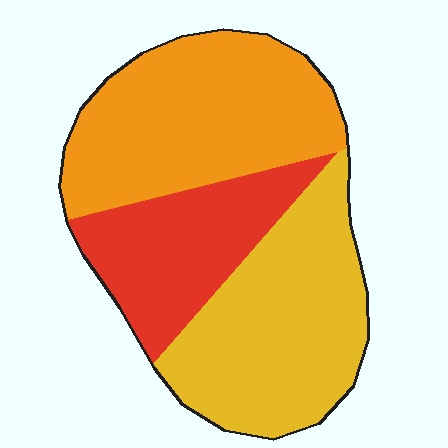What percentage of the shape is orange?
Orange takes up about three eighths (3/8) of the shape.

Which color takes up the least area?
Red, at roughly 25%.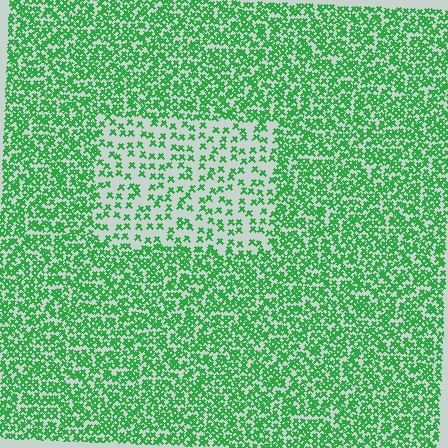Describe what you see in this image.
The image contains small green elements arranged at two different densities. A rectangle-shaped region is visible where the elements are less densely packed than the surrounding area.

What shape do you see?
I see a rectangle.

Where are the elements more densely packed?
The elements are more densely packed outside the rectangle boundary.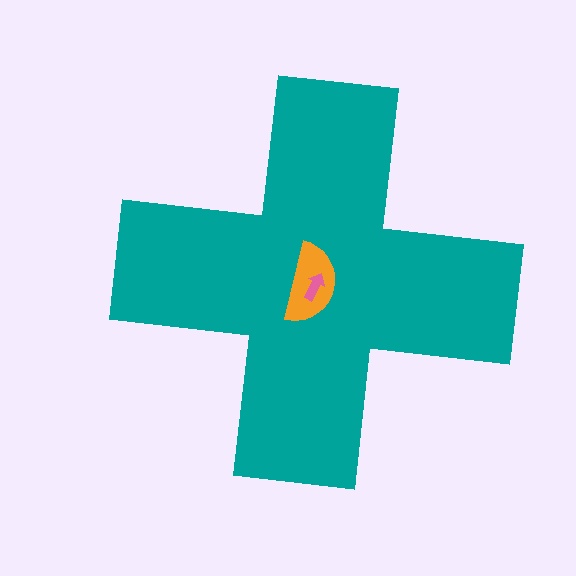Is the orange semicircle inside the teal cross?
Yes.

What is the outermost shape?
The teal cross.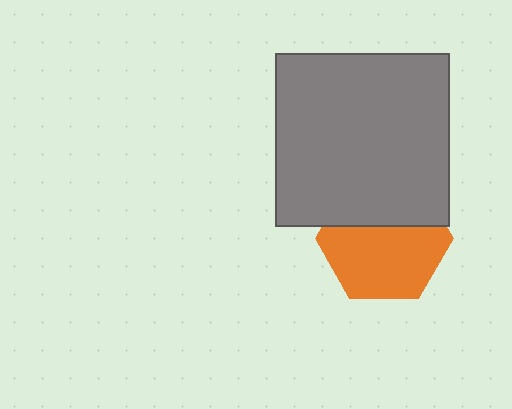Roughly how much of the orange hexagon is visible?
About half of it is visible (roughly 62%).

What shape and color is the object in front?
The object in front is a gray square.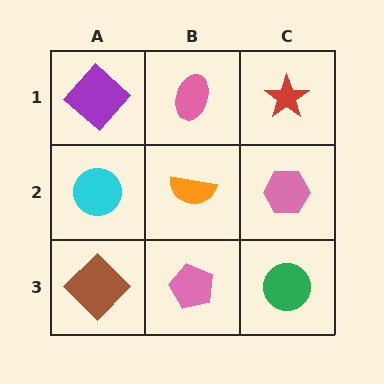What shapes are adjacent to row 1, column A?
A cyan circle (row 2, column A), a pink ellipse (row 1, column B).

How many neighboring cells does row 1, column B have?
3.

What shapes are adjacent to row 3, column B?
An orange semicircle (row 2, column B), a brown diamond (row 3, column A), a green circle (row 3, column C).